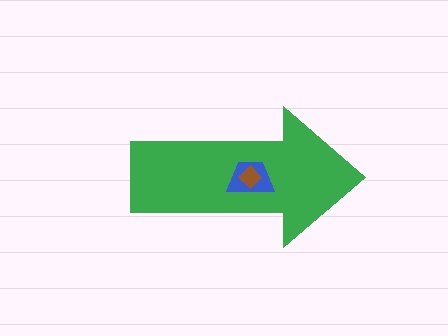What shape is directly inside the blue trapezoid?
The brown diamond.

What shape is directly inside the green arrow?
The blue trapezoid.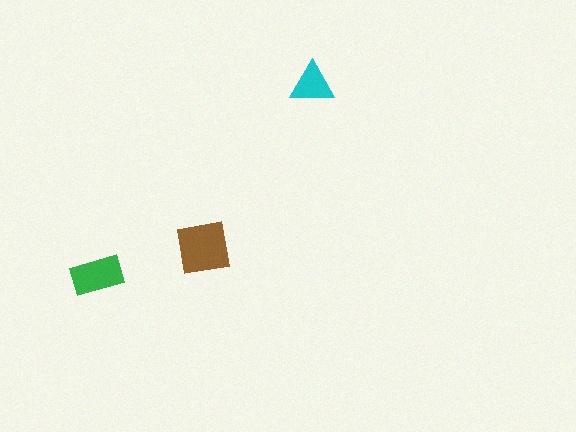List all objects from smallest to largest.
The cyan triangle, the green rectangle, the brown square.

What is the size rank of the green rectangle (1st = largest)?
2nd.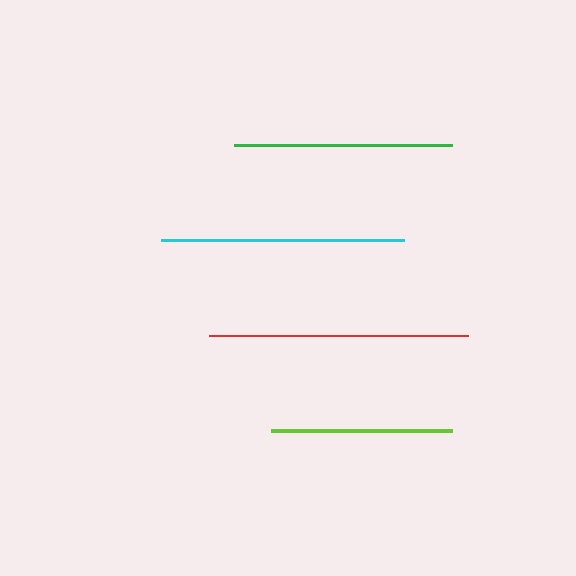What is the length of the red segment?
The red segment is approximately 259 pixels long.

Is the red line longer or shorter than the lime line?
The red line is longer than the lime line.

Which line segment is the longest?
The red line is the longest at approximately 259 pixels.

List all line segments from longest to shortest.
From longest to shortest: red, cyan, green, lime.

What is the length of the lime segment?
The lime segment is approximately 181 pixels long.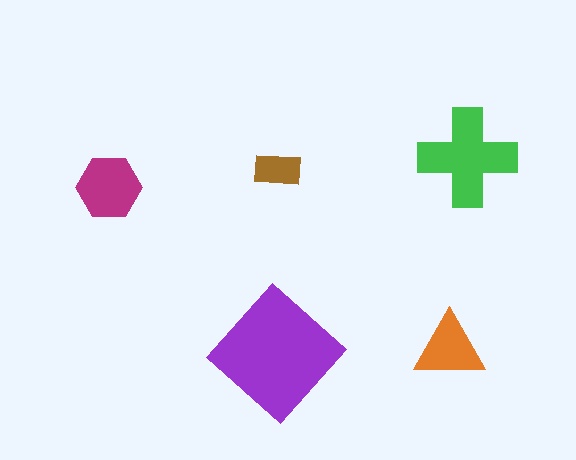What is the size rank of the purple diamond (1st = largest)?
1st.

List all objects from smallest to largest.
The brown rectangle, the orange triangle, the magenta hexagon, the green cross, the purple diamond.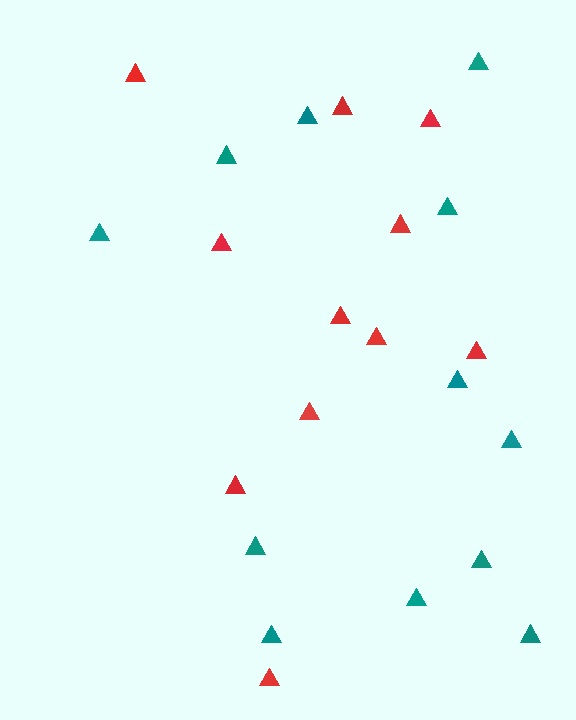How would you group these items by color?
There are 2 groups: one group of teal triangles (12) and one group of red triangles (11).